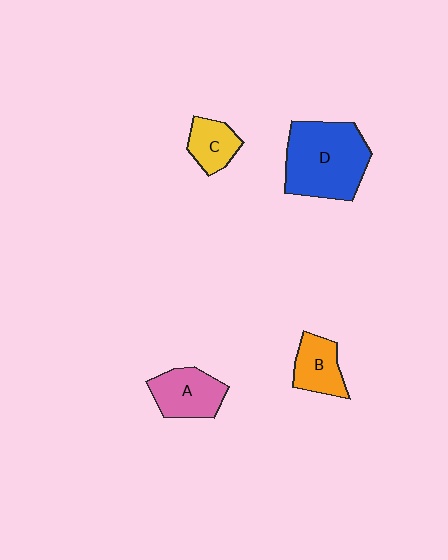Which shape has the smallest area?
Shape C (yellow).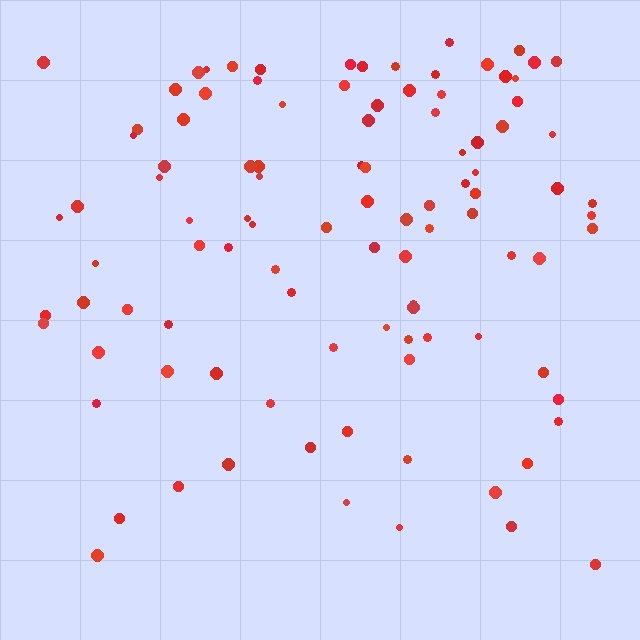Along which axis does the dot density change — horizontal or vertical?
Vertical.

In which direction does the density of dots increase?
From bottom to top, with the top side densest.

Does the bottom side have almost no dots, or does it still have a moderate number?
Still a moderate number, just noticeably fewer than the top.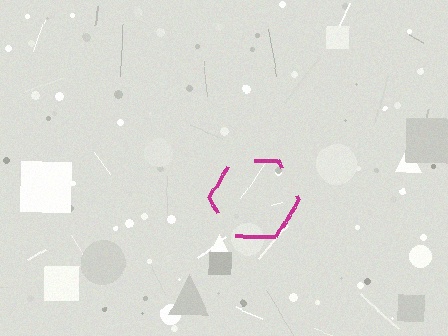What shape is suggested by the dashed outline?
The dashed outline suggests a hexagon.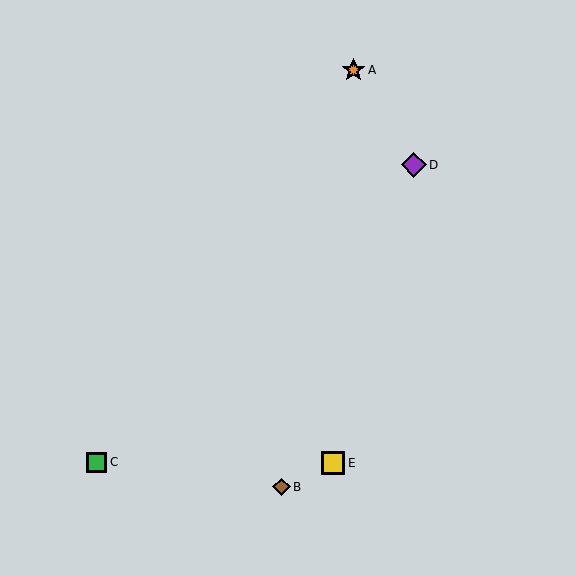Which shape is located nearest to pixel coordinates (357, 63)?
The orange star (labeled A) at (354, 70) is nearest to that location.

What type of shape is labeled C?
Shape C is a green square.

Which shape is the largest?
The purple diamond (labeled D) is the largest.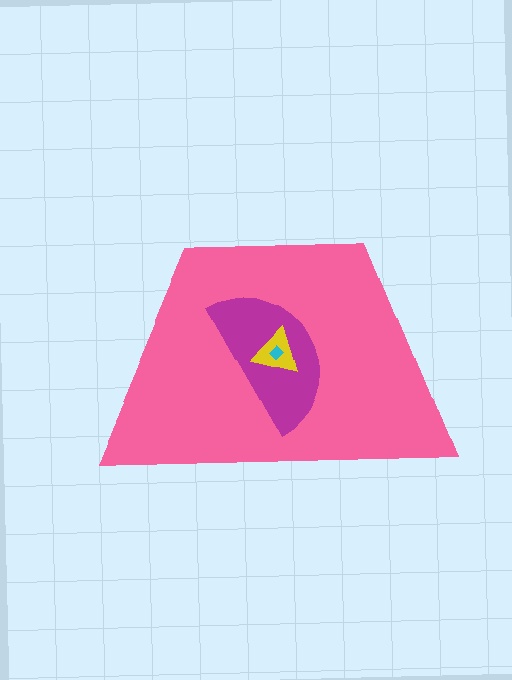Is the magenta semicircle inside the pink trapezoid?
Yes.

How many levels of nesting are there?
4.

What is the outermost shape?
The pink trapezoid.